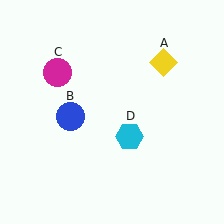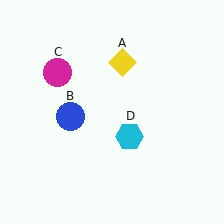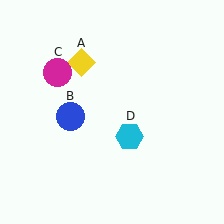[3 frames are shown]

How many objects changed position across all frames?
1 object changed position: yellow diamond (object A).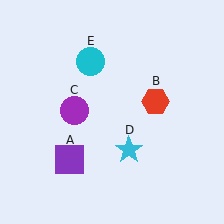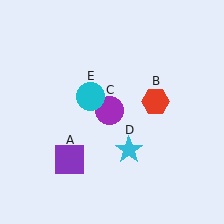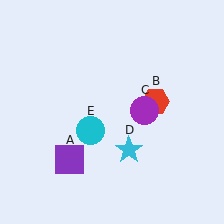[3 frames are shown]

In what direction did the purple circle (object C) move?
The purple circle (object C) moved right.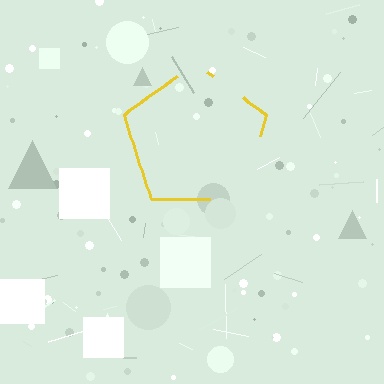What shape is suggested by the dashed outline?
The dashed outline suggests a pentagon.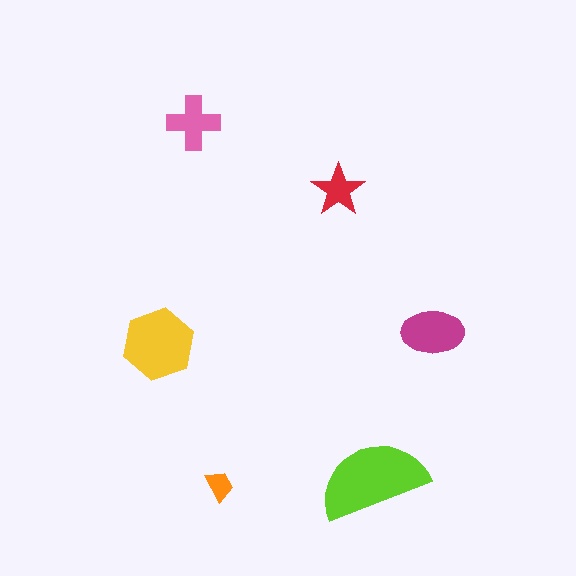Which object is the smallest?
The orange trapezoid.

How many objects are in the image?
There are 6 objects in the image.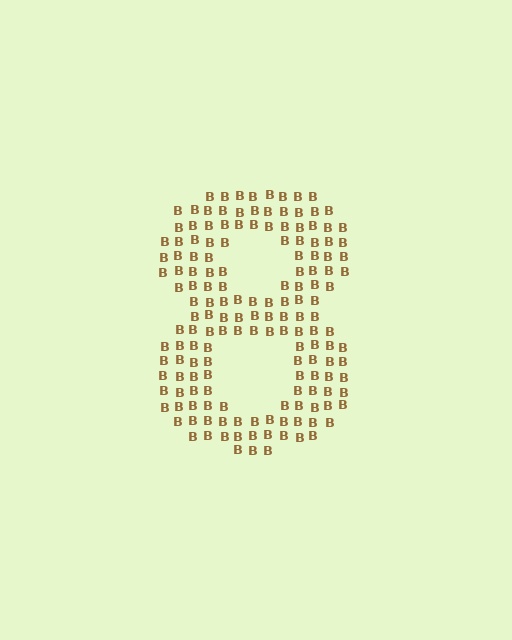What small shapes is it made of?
It is made of small letter B's.